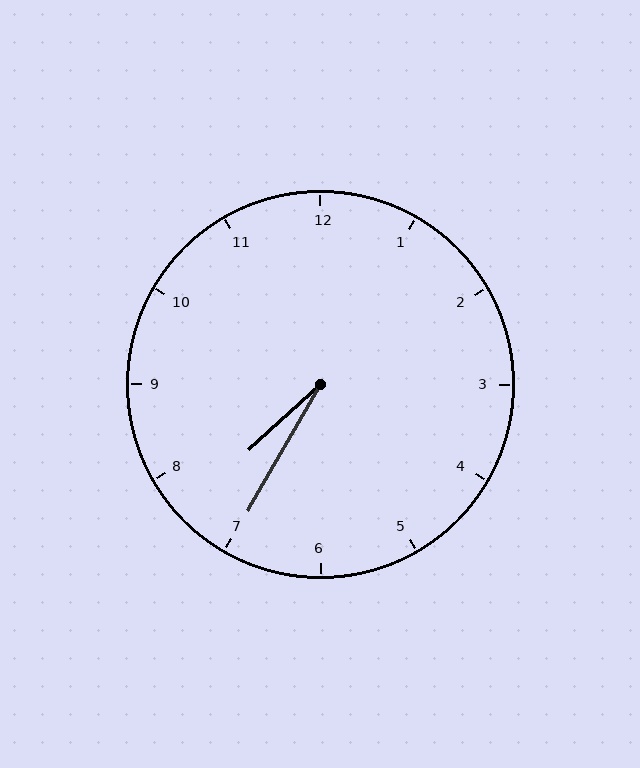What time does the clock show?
7:35.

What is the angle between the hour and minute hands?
Approximately 18 degrees.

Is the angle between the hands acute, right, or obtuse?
It is acute.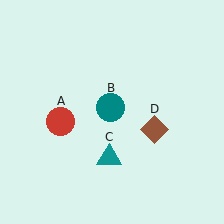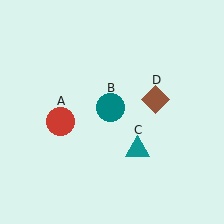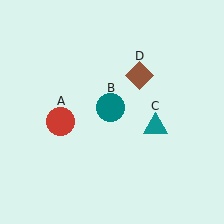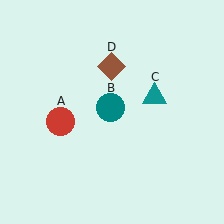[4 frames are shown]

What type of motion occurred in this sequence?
The teal triangle (object C), brown diamond (object D) rotated counterclockwise around the center of the scene.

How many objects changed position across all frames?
2 objects changed position: teal triangle (object C), brown diamond (object D).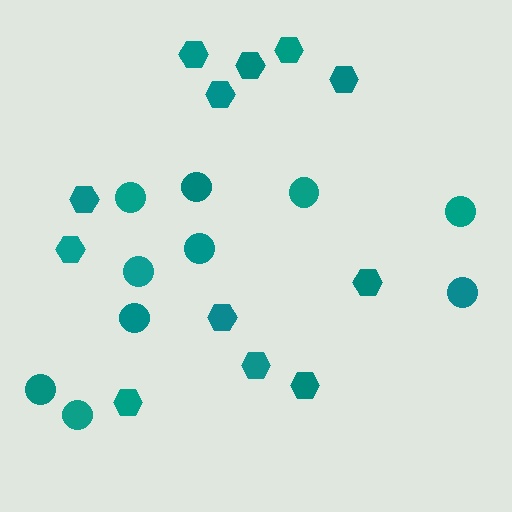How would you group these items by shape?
There are 2 groups: one group of hexagons (12) and one group of circles (10).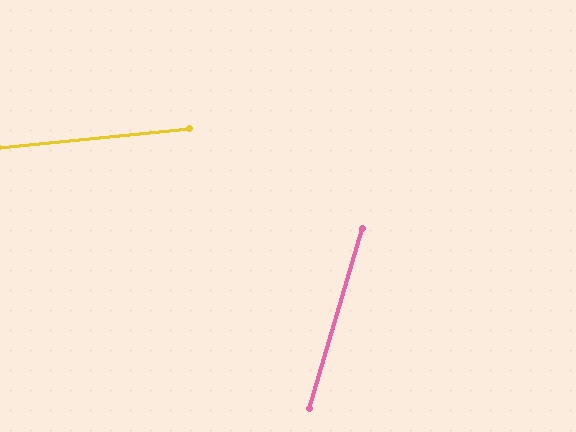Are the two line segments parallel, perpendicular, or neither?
Neither parallel nor perpendicular — they differ by about 68°.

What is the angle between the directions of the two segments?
Approximately 68 degrees.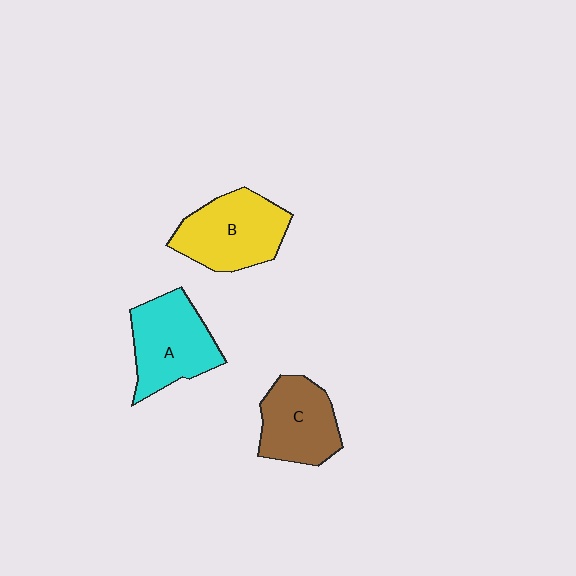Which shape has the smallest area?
Shape C (brown).